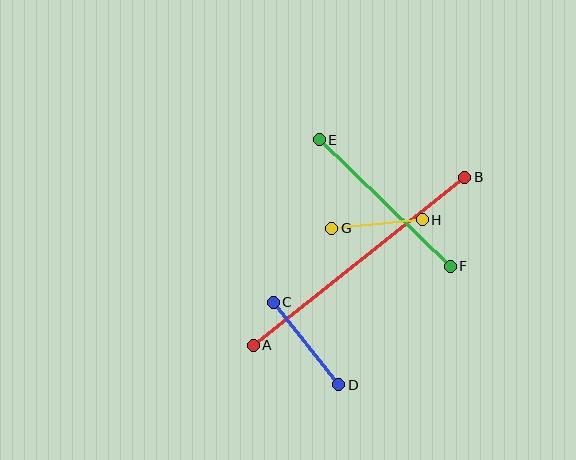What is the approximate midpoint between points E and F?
The midpoint is at approximately (385, 203) pixels.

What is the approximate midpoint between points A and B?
The midpoint is at approximately (359, 261) pixels.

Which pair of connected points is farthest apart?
Points A and B are farthest apart.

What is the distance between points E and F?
The distance is approximately 182 pixels.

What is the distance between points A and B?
The distance is approximately 270 pixels.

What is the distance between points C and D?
The distance is approximately 105 pixels.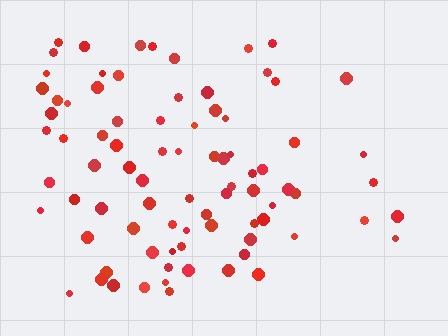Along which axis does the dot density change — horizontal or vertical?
Horizontal.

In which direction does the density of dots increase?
From right to left, with the left side densest.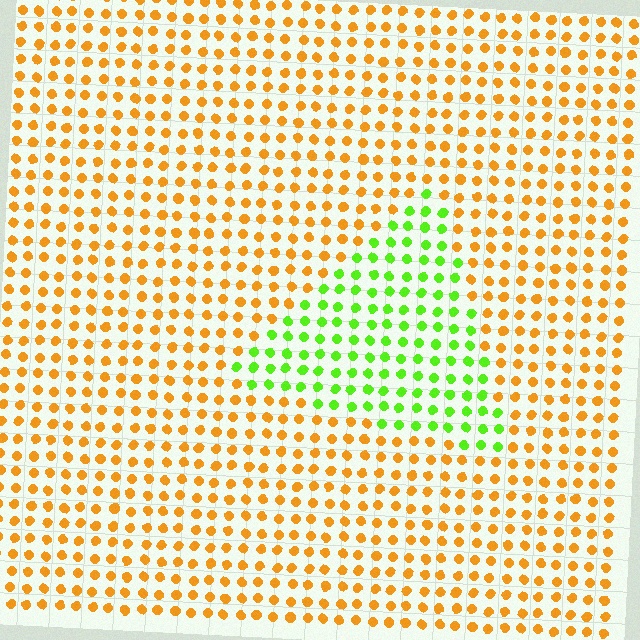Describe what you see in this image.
The image is filled with small orange elements in a uniform arrangement. A triangle-shaped region is visible where the elements are tinted to a slightly different hue, forming a subtle color boundary.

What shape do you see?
I see a triangle.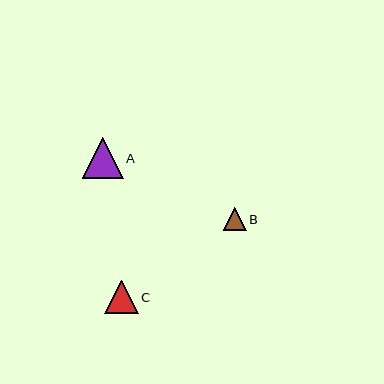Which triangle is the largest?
Triangle A is the largest with a size of approximately 41 pixels.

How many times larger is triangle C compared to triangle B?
Triangle C is approximately 1.5 times the size of triangle B.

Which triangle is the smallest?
Triangle B is the smallest with a size of approximately 23 pixels.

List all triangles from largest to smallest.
From largest to smallest: A, C, B.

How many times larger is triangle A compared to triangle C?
Triangle A is approximately 1.2 times the size of triangle C.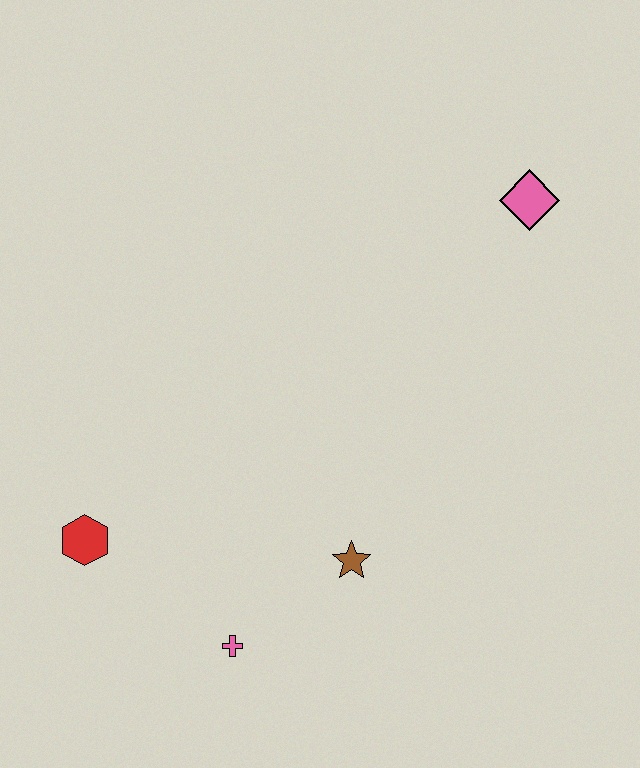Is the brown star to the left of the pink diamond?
Yes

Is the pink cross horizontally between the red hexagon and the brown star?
Yes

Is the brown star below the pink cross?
No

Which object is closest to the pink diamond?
The brown star is closest to the pink diamond.